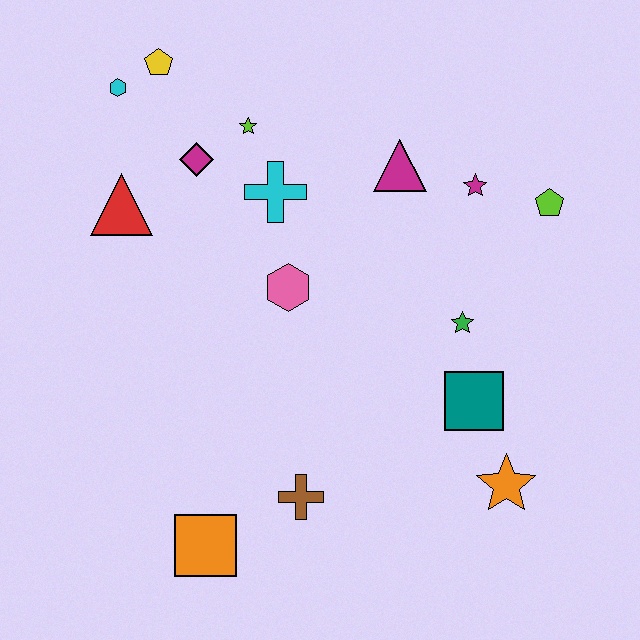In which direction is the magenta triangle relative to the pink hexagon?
The magenta triangle is above the pink hexagon.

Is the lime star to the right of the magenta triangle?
No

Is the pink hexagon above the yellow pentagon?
No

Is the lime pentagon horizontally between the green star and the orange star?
No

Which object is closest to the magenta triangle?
The magenta star is closest to the magenta triangle.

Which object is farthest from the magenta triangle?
The orange square is farthest from the magenta triangle.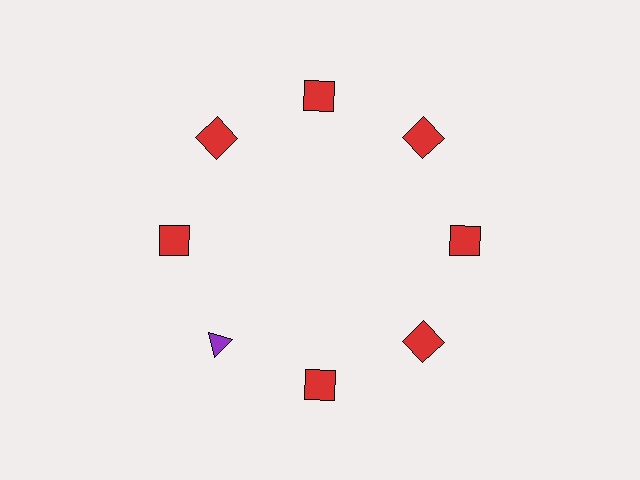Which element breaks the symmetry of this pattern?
The purple triangle at roughly the 8 o'clock position breaks the symmetry. All other shapes are red squares.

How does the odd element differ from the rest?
It differs in both color (purple instead of red) and shape (triangle instead of square).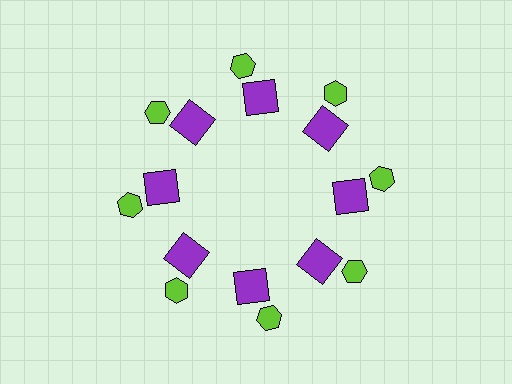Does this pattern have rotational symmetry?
Yes, this pattern has 8-fold rotational symmetry. It looks the same after rotating 45 degrees around the center.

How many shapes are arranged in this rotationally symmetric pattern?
There are 16 shapes, arranged in 8 groups of 2.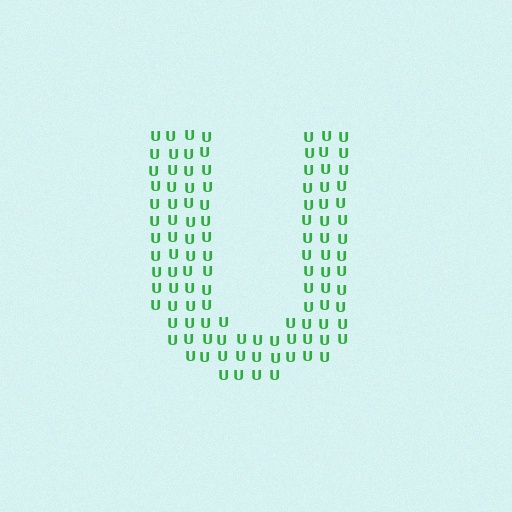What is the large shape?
The large shape is the letter U.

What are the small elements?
The small elements are letter U's.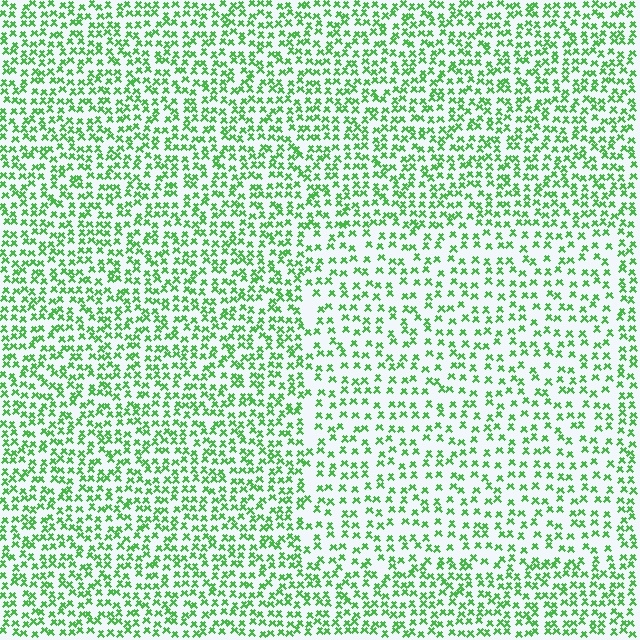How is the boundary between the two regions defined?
The boundary is defined by a change in element density (approximately 1.6x ratio). All elements are the same color, size, and shape.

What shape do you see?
I see a rectangle.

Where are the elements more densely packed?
The elements are more densely packed outside the rectangle boundary.